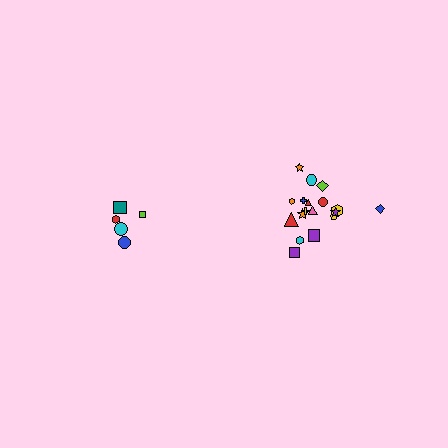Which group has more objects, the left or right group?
The right group.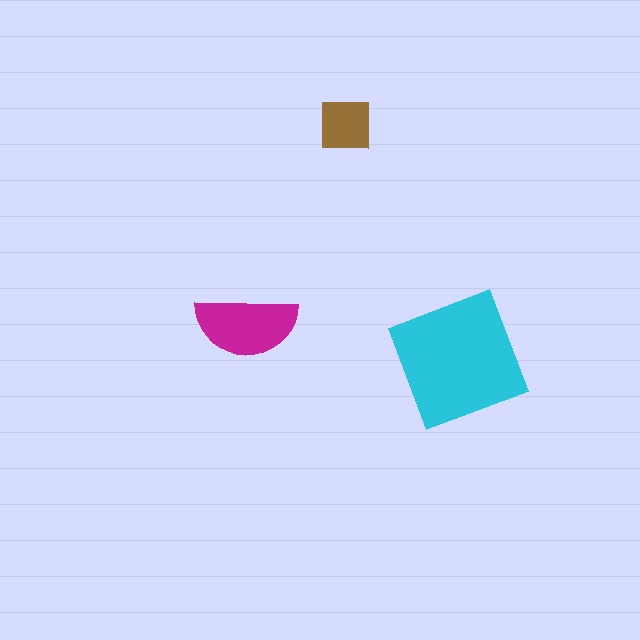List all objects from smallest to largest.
The brown square, the magenta semicircle, the cyan square.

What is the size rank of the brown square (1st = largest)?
3rd.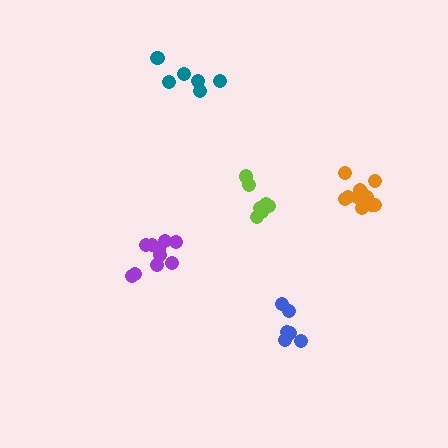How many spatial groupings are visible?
There are 5 spatial groupings.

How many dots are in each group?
Group 1: 10 dots, Group 2: 7 dots, Group 3: 6 dots, Group 4: 8 dots, Group 5: 11 dots (42 total).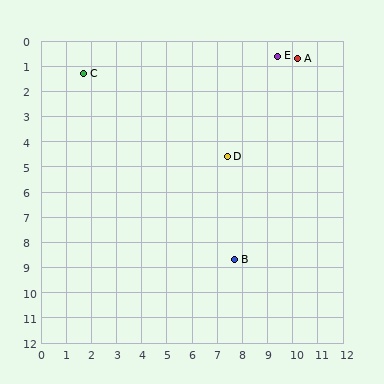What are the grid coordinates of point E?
Point E is at approximately (9.4, 0.6).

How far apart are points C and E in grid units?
Points C and E are about 7.7 grid units apart.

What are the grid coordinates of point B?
Point B is at approximately (7.7, 8.7).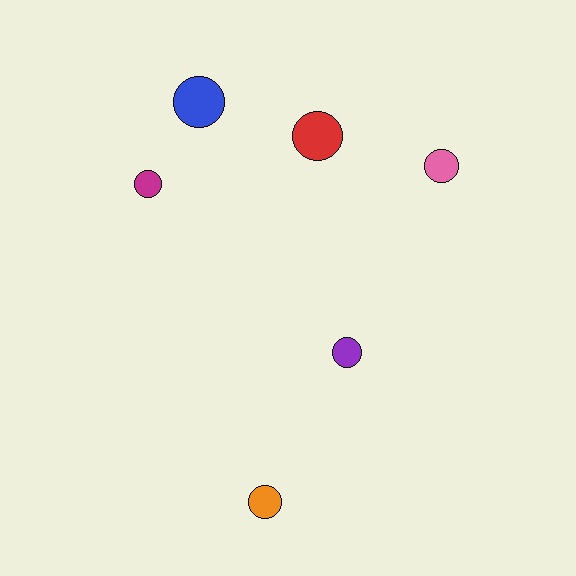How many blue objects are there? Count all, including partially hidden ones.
There is 1 blue object.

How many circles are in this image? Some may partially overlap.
There are 6 circles.